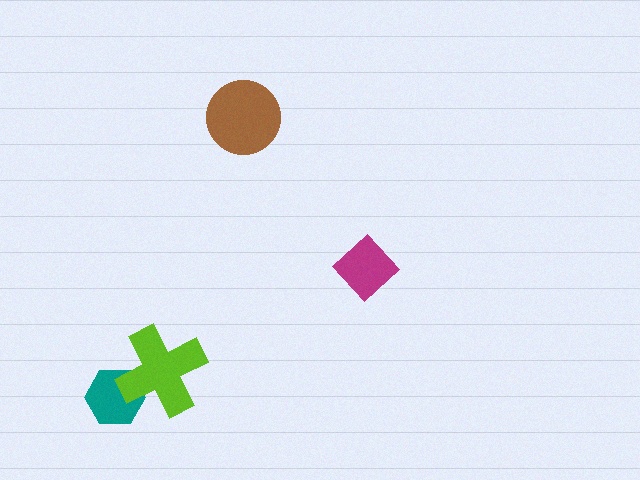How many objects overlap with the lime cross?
1 object overlaps with the lime cross.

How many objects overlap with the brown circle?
0 objects overlap with the brown circle.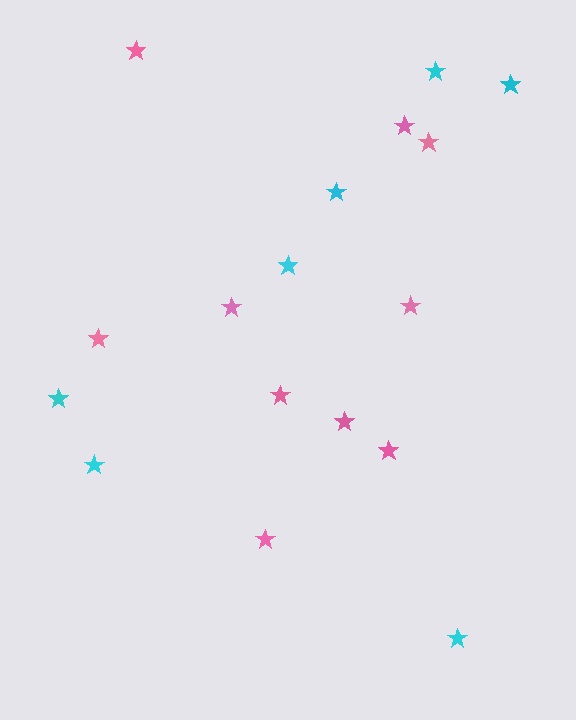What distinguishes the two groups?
There are 2 groups: one group of cyan stars (7) and one group of pink stars (10).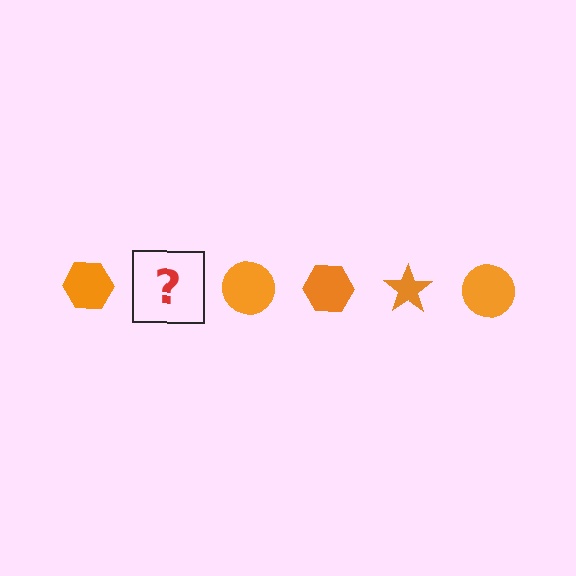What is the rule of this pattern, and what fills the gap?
The rule is that the pattern cycles through hexagon, star, circle shapes in orange. The gap should be filled with an orange star.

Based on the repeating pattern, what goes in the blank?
The blank should be an orange star.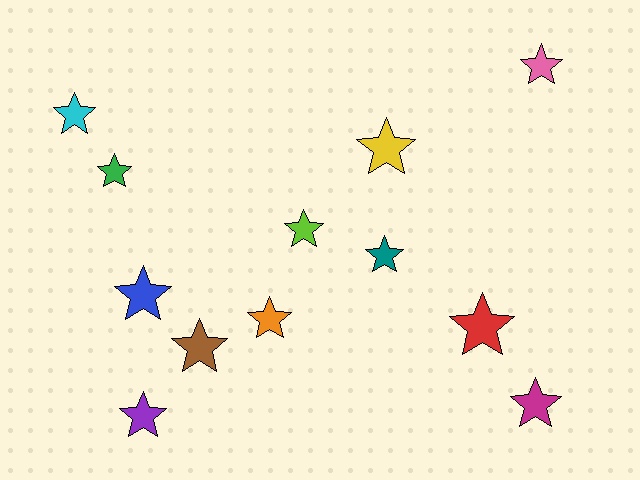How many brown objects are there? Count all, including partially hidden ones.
There is 1 brown object.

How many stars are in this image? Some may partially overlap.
There are 12 stars.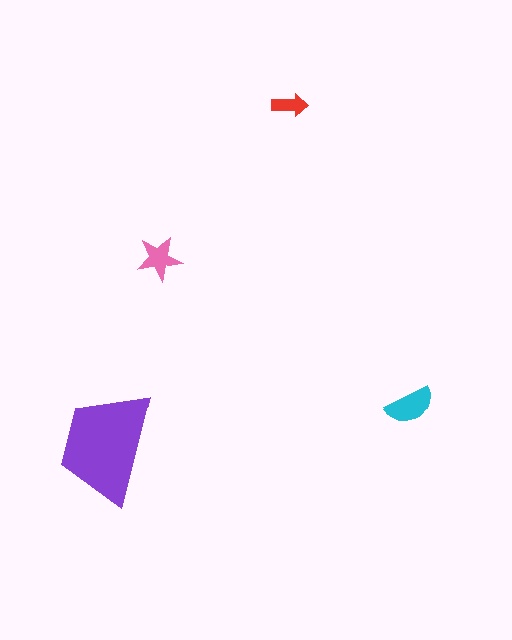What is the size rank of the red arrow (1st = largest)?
4th.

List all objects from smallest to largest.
The red arrow, the pink star, the cyan semicircle, the purple trapezoid.